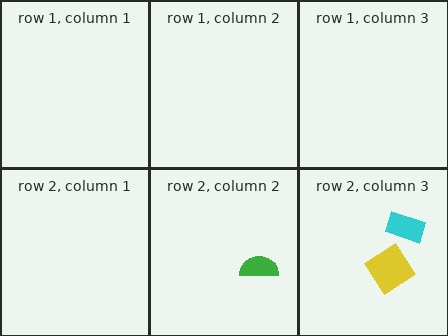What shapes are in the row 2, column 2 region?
The green semicircle.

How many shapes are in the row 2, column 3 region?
2.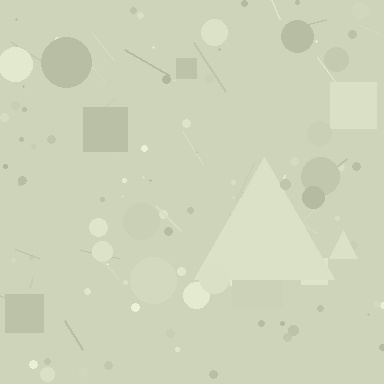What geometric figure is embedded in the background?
A triangle is embedded in the background.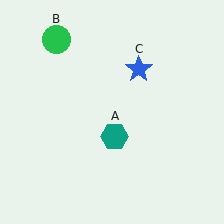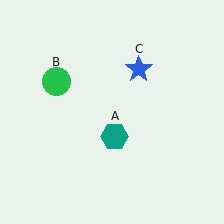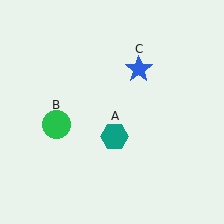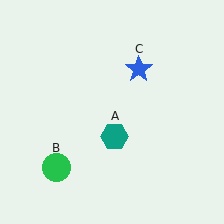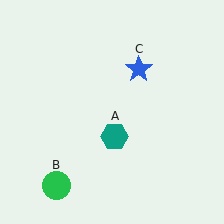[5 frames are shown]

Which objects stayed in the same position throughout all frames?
Teal hexagon (object A) and blue star (object C) remained stationary.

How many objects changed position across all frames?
1 object changed position: green circle (object B).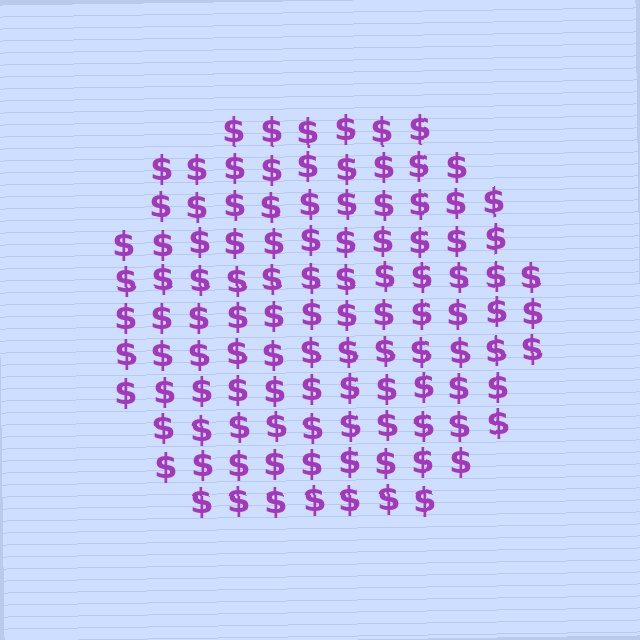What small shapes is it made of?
It is made of small dollar signs.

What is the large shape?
The large shape is a circle.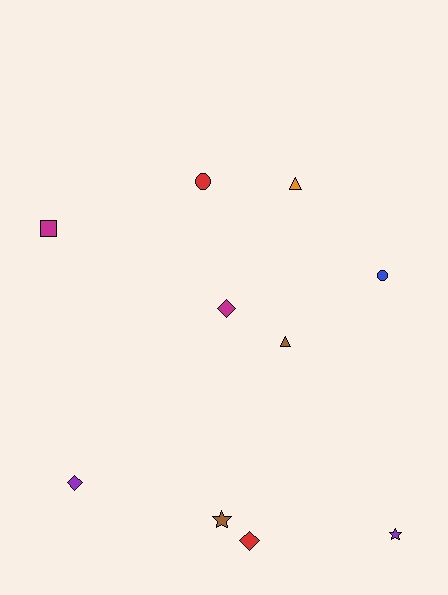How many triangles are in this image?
There are 2 triangles.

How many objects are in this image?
There are 10 objects.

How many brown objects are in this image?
There are 2 brown objects.